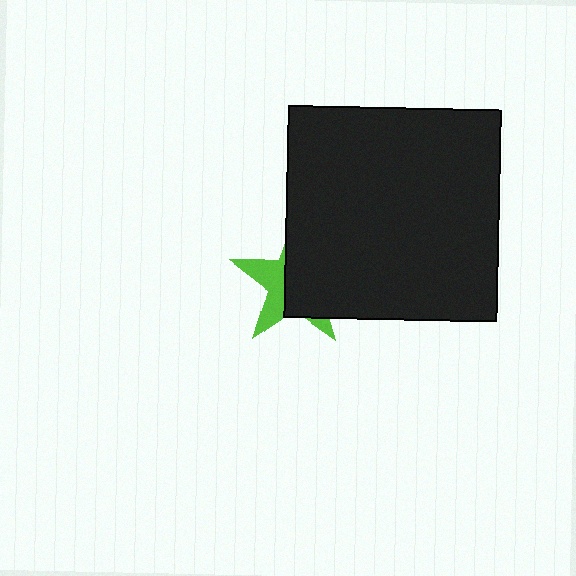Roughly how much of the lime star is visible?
A small part of it is visible (roughly 38%).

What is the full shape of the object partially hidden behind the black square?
The partially hidden object is a lime star.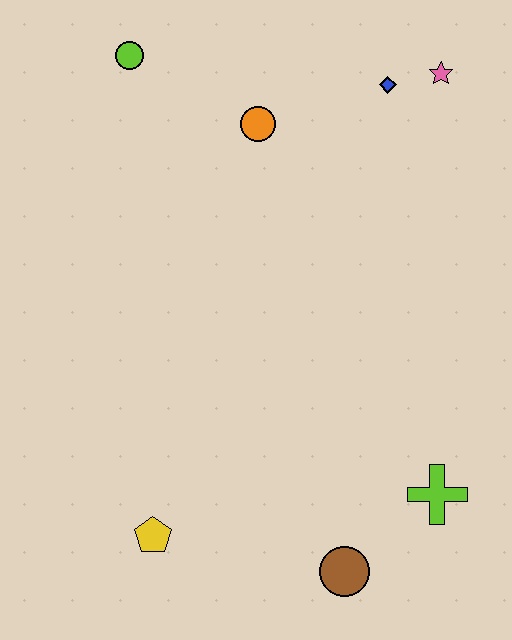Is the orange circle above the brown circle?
Yes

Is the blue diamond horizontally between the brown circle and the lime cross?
Yes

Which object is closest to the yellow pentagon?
The brown circle is closest to the yellow pentagon.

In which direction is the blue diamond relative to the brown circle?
The blue diamond is above the brown circle.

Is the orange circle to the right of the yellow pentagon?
Yes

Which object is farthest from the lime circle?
The brown circle is farthest from the lime circle.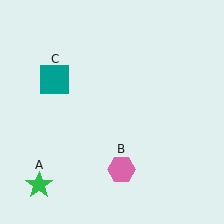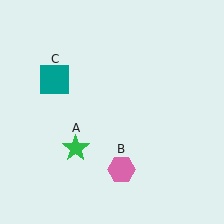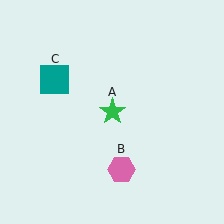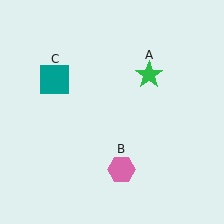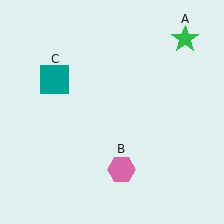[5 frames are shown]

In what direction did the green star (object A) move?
The green star (object A) moved up and to the right.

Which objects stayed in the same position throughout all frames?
Pink hexagon (object B) and teal square (object C) remained stationary.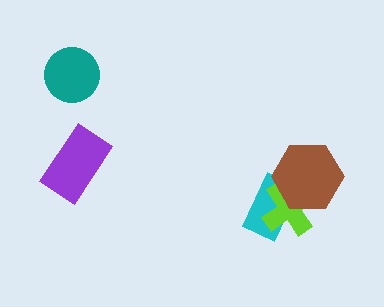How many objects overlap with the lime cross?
2 objects overlap with the lime cross.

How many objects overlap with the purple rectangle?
0 objects overlap with the purple rectangle.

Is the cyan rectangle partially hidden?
Yes, it is partially covered by another shape.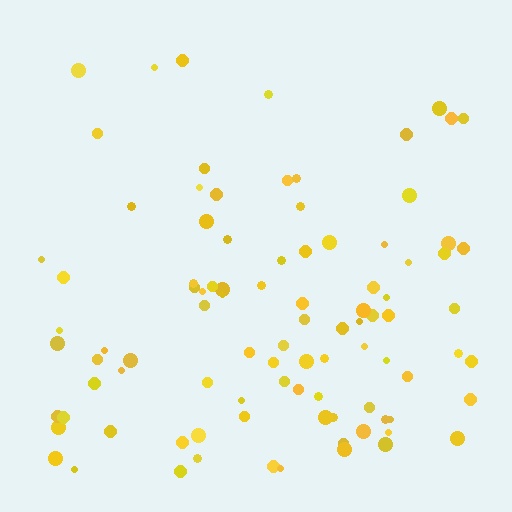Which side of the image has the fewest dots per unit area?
The top.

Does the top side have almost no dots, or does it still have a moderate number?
Still a moderate number, just noticeably fewer than the bottom.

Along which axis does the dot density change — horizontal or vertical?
Vertical.